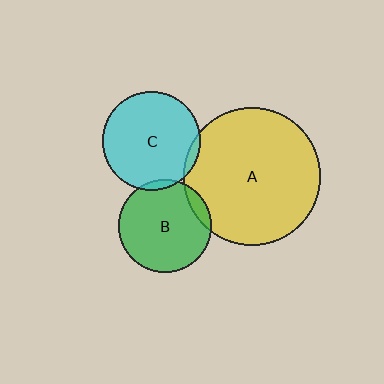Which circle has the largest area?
Circle A (yellow).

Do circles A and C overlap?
Yes.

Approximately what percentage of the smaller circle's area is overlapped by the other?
Approximately 5%.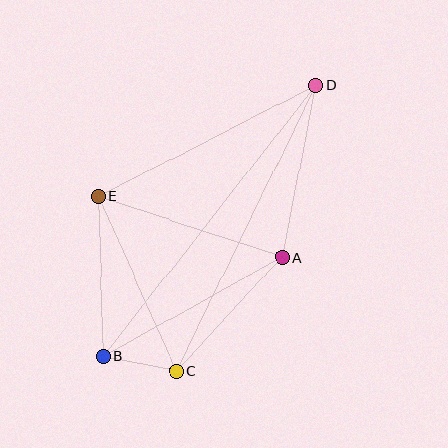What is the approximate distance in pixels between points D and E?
The distance between D and E is approximately 244 pixels.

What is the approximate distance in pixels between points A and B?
The distance between A and B is approximately 205 pixels.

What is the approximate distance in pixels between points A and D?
The distance between A and D is approximately 175 pixels.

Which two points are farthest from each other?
Points B and D are farthest from each other.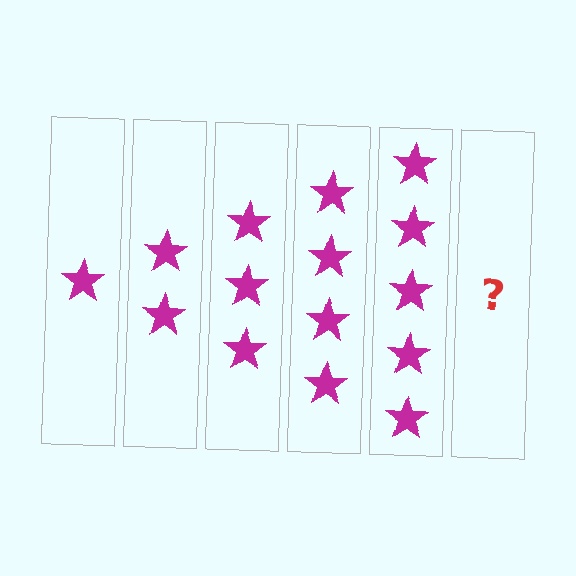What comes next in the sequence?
The next element should be 6 stars.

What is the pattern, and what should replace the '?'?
The pattern is that each step adds one more star. The '?' should be 6 stars.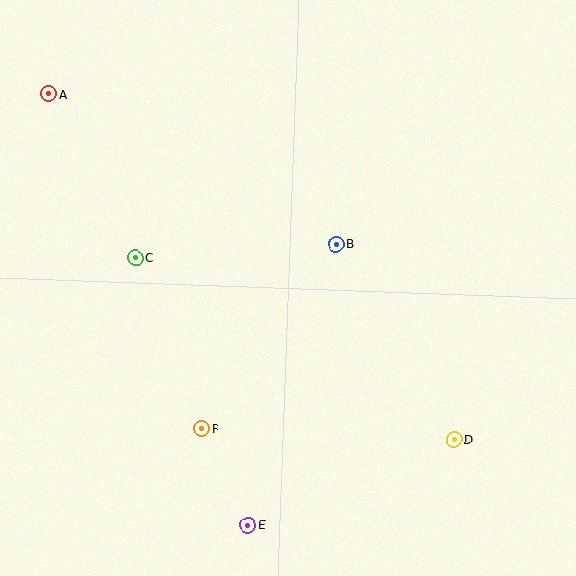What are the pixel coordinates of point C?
Point C is at (135, 258).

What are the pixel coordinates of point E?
Point E is at (248, 525).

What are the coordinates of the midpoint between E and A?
The midpoint between E and A is at (148, 309).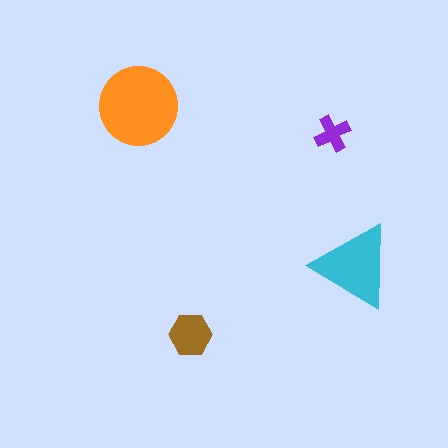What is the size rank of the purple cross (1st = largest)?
4th.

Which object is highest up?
The orange circle is topmost.